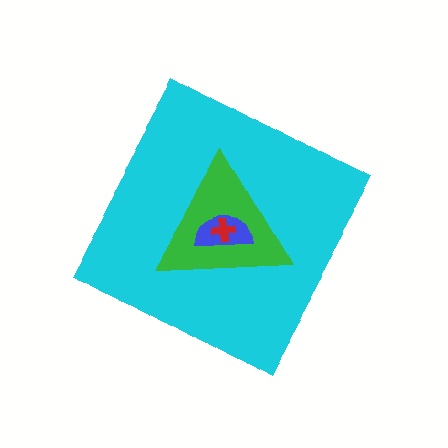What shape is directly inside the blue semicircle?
The red cross.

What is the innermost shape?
The red cross.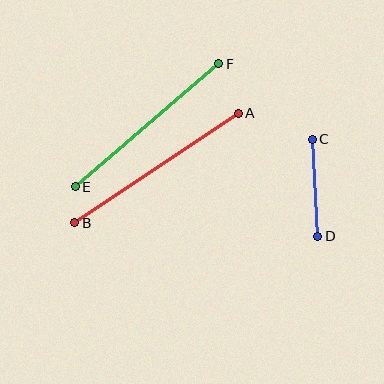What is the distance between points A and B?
The distance is approximately 197 pixels.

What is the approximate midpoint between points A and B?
The midpoint is at approximately (157, 168) pixels.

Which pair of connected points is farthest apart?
Points A and B are farthest apart.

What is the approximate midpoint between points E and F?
The midpoint is at approximately (147, 125) pixels.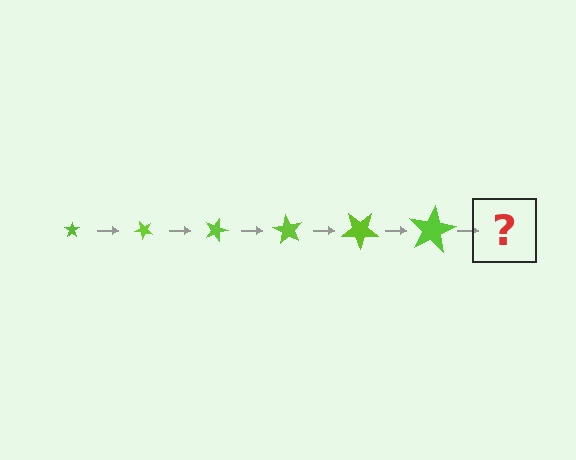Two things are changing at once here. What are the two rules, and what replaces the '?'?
The two rules are that the star grows larger each step and it rotates 45 degrees each step. The '?' should be a star, larger than the previous one and rotated 270 degrees from the start.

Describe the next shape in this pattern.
It should be a star, larger than the previous one and rotated 270 degrees from the start.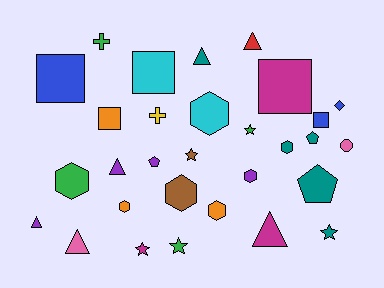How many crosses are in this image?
There are 2 crosses.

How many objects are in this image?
There are 30 objects.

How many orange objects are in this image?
There are 3 orange objects.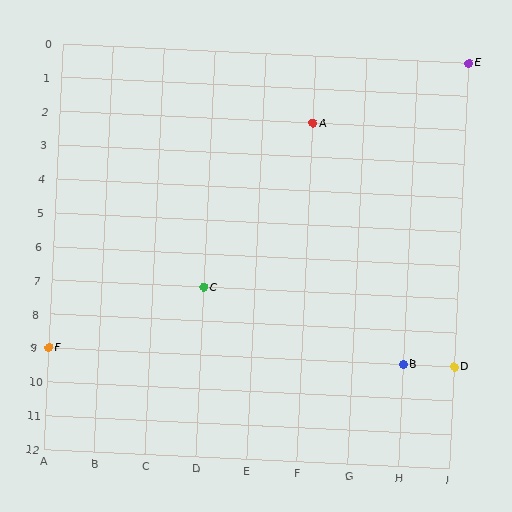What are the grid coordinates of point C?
Point C is at grid coordinates (D, 7).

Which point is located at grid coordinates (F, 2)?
Point A is at (F, 2).